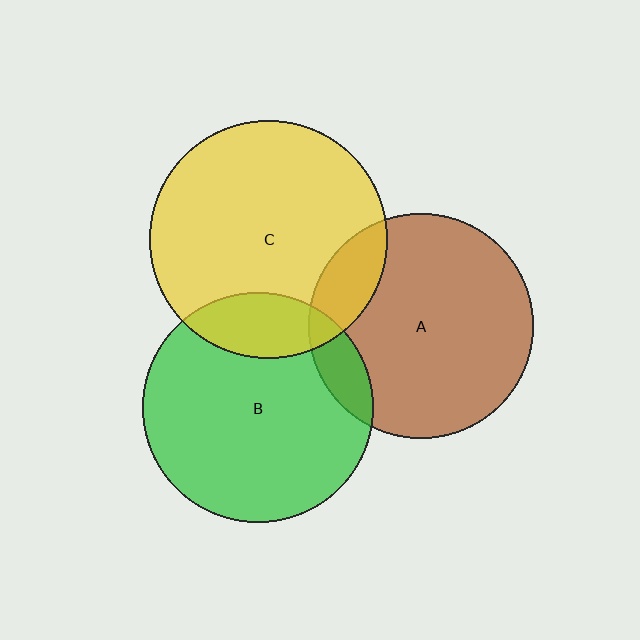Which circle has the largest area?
Circle C (yellow).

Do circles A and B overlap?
Yes.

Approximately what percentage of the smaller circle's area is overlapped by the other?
Approximately 10%.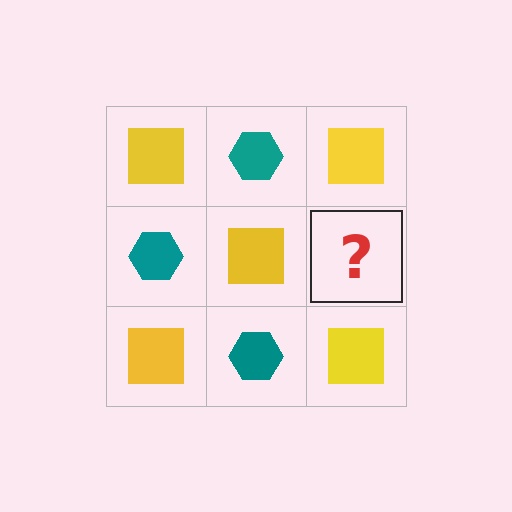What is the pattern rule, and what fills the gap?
The rule is that it alternates yellow square and teal hexagon in a checkerboard pattern. The gap should be filled with a teal hexagon.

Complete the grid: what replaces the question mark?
The question mark should be replaced with a teal hexagon.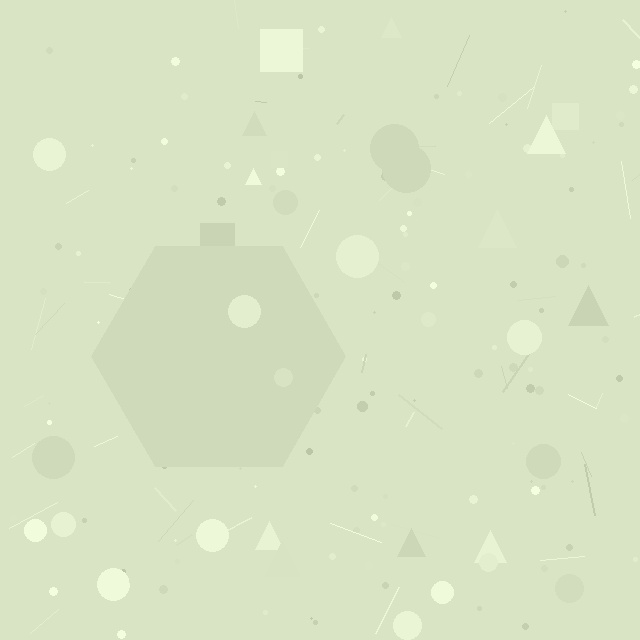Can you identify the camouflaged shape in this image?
The camouflaged shape is a hexagon.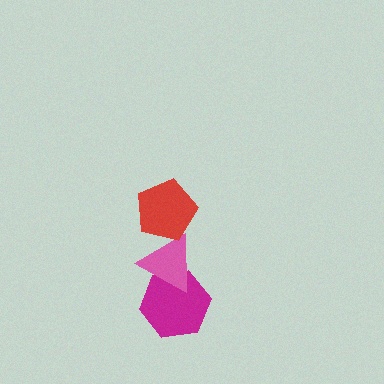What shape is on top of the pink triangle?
The red pentagon is on top of the pink triangle.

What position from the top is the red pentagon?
The red pentagon is 1st from the top.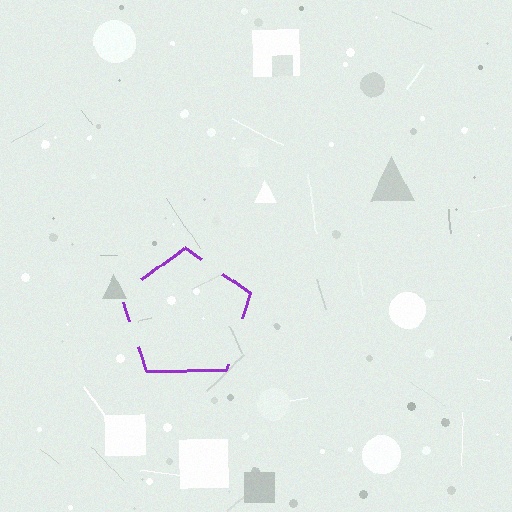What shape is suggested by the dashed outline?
The dashed outline suggests a pentagon.